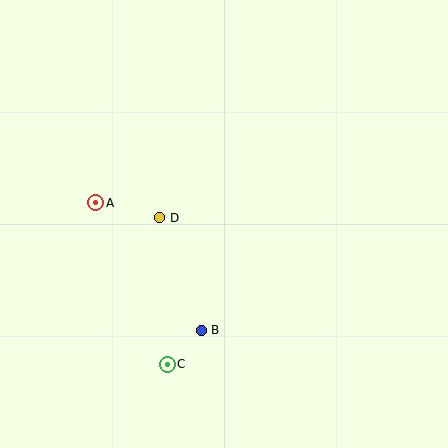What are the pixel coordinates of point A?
Point A is at (96, 203).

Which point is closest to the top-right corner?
Point D is closest to the top-right corner.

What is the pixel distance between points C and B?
The distance between C and B is 48 pixels.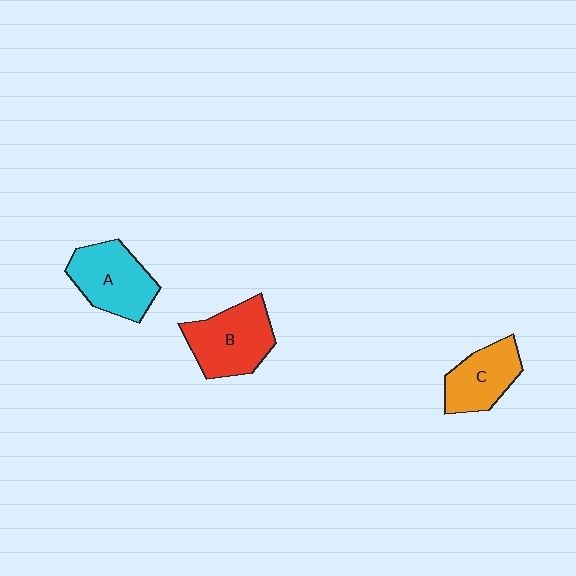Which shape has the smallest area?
Shape C (orange).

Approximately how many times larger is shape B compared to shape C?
Approximately 1.3 times.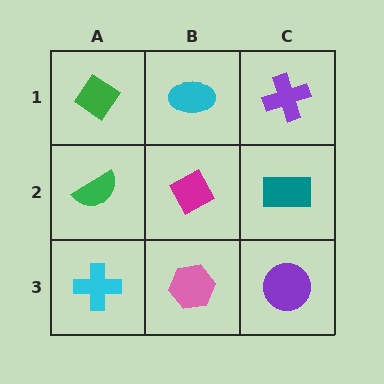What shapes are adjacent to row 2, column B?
A cyan ellipse (row 1, column B), a pink hexagon (row 3, column B), a green semicircle (row 2, column A), a teal rectangle (row 2, column C).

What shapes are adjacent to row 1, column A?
A green semicircle (row 2, column A), a cyan ellipse (row 1, column B).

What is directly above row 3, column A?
A green semicircle.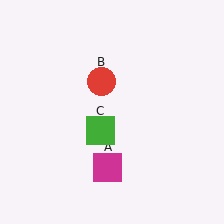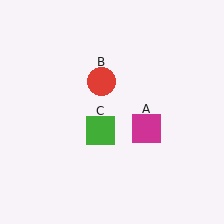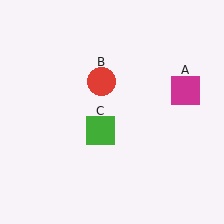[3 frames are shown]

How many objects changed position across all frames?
1 object changed position: magenta square (object A).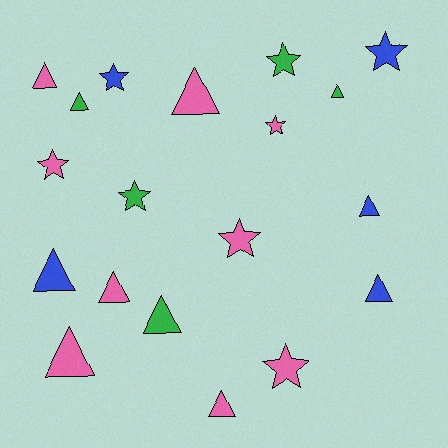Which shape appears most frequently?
Triangle, with 11 objects.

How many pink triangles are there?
There are 5 pink triangles.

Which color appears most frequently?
Pink, with 9 objects.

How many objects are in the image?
There are 19 objects.